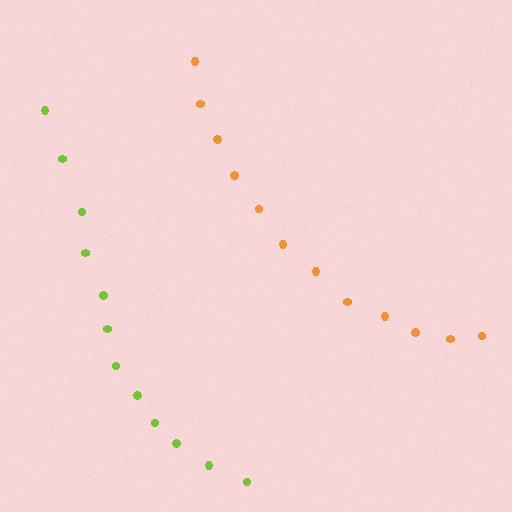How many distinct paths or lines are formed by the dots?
There are 2 distinct paths.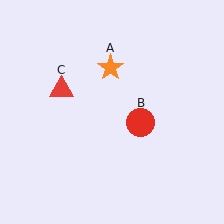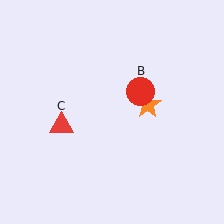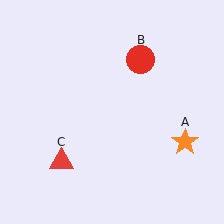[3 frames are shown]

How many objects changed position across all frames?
3 objects changed position: orange star (object A), red circle (object B), red triangle (object C).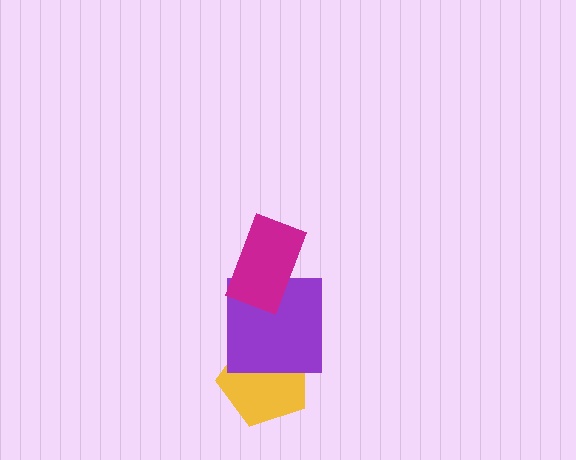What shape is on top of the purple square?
The magenta rectangle is on top of the purple square.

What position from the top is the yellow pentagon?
The yellow pentagon is 3rd from the top.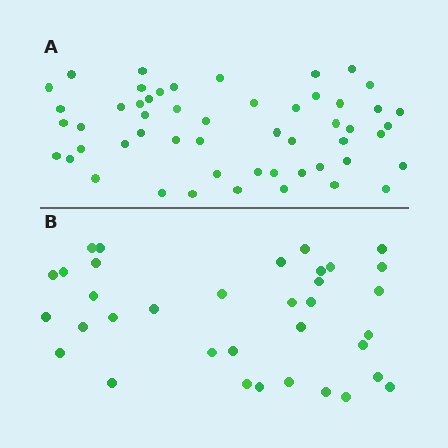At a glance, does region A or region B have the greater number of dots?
Region A (the top region) has more dots.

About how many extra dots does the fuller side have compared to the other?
Region A has approximately 20 more dots than region B.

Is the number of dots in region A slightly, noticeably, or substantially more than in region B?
Region A has substantially more. The ratio is roughly 1.5 to 1.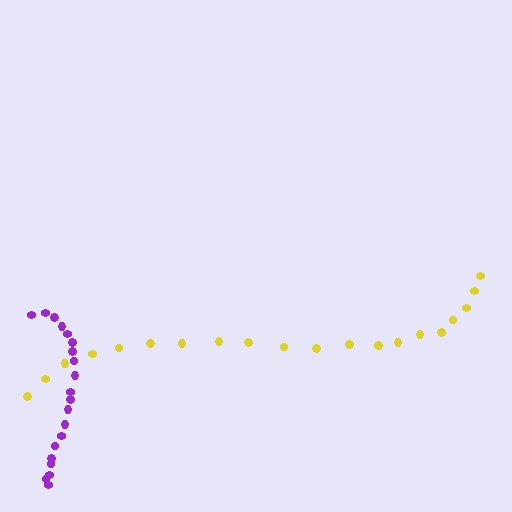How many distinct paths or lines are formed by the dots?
There are 2 distinct paths.